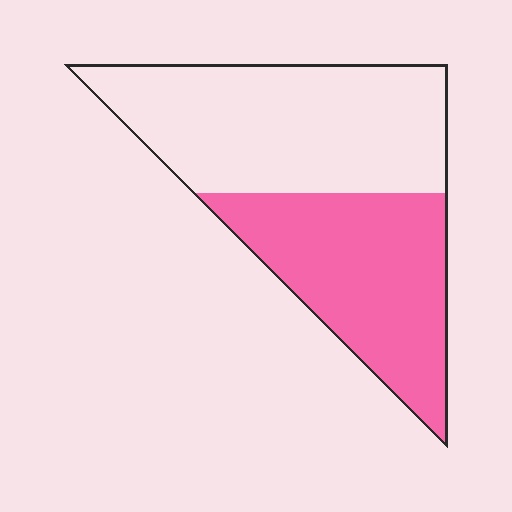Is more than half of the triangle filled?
No.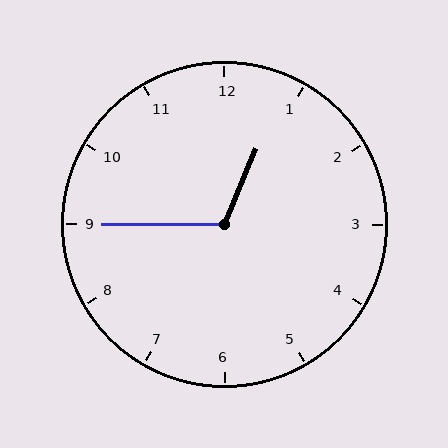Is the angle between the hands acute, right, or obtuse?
It is obtuse.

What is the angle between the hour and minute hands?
Approximately 112 degrees.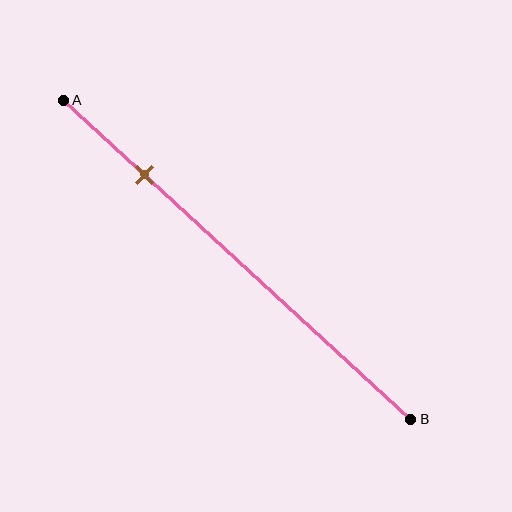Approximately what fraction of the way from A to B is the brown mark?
The brown mark is approximately 25% of the way from A to B.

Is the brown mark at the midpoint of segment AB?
No, the mark is at about 25% from A, not at the 50% midpoint.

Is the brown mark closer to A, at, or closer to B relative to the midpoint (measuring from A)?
The brown mark is closer to point A than the midpoint of segment AB.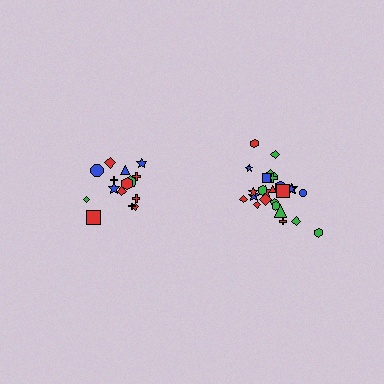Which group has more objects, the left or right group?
The right group.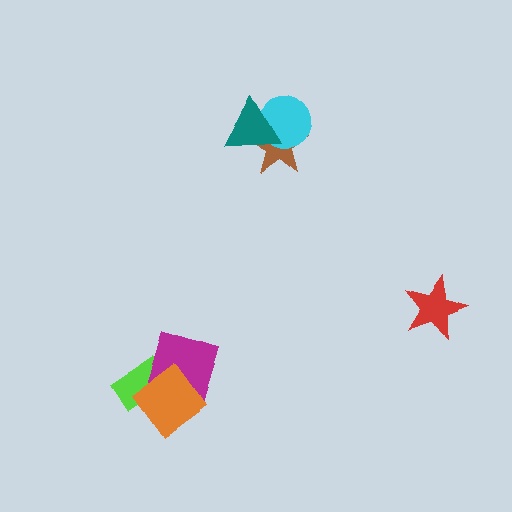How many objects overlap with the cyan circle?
2 objects overlap with the cyan circle.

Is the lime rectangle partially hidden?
Yes, it is partially covered by another shape.